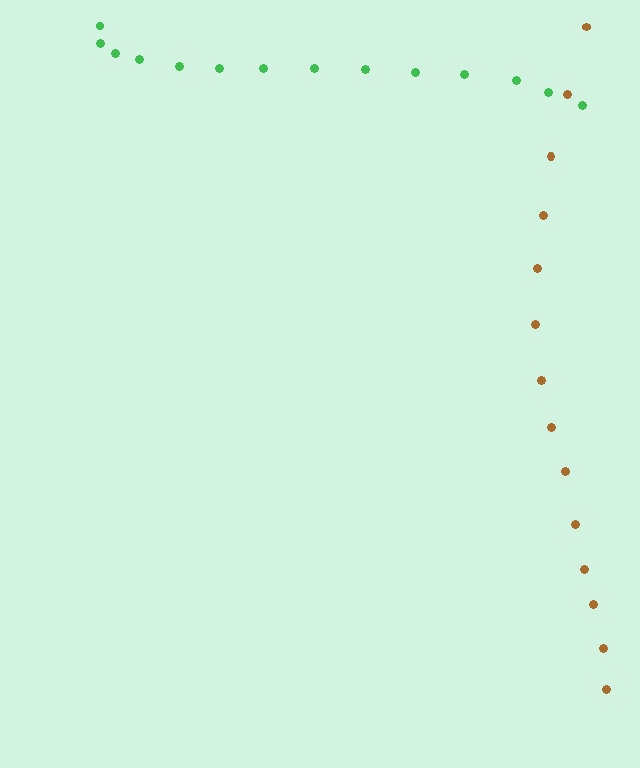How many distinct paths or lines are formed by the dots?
There are 2 distinct paths.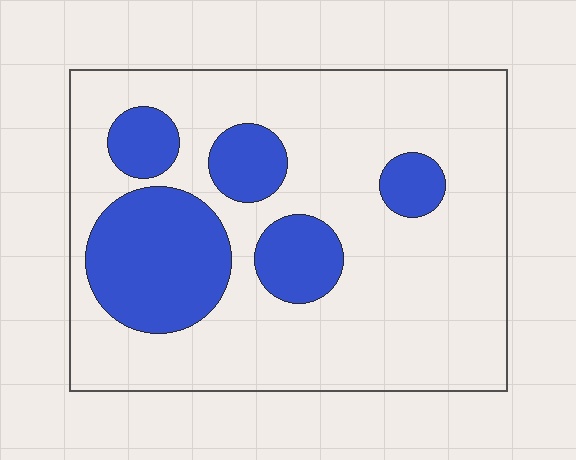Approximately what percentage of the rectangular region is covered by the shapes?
Approximately 25%.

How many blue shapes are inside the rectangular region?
5.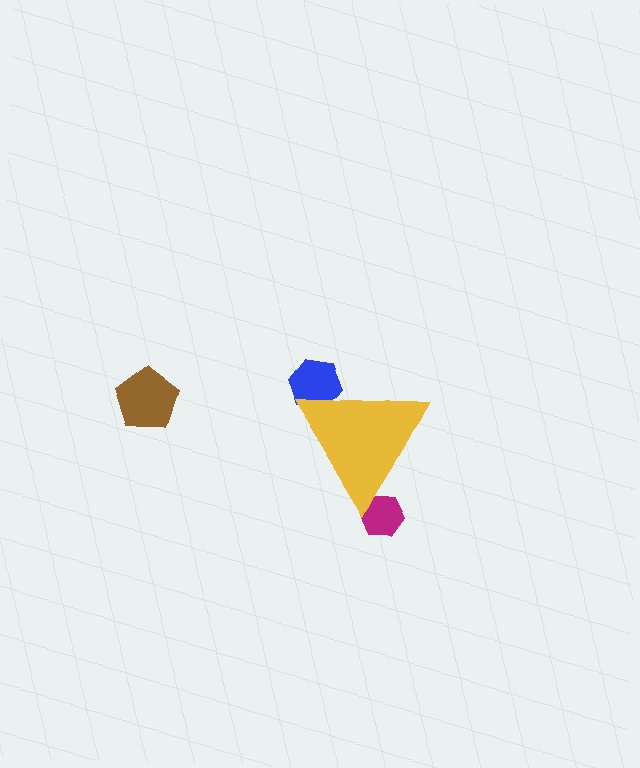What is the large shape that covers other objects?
A yellow triangle.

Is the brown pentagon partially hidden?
No, the brown pentagon is fully visible.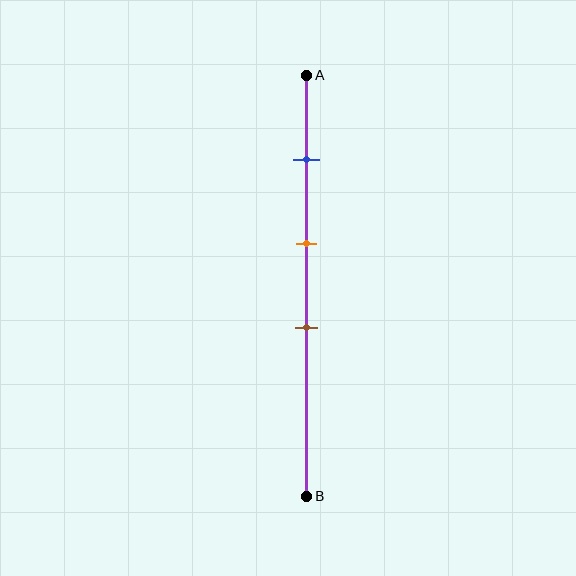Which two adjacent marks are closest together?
The orange and brown marks are the closest adjacent pair.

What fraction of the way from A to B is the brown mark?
The brown mark is approximately 60% (0.6) of the way from A to B.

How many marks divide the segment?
There are 3 marks dividing the segment.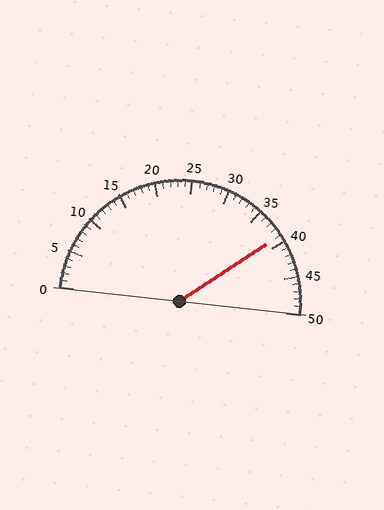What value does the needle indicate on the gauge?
The needle indicates approximately 39.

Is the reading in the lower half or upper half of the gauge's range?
The reading is in the upper half of the range (0 to 50).